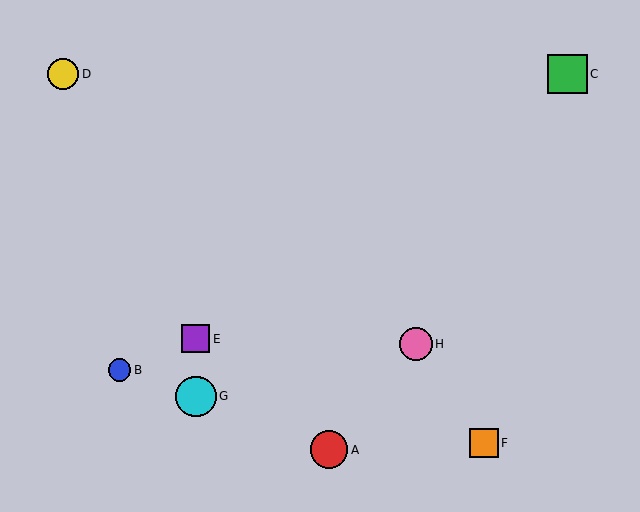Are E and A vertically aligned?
No, E is at x≈196 and A is at x≈329.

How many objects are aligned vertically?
2 objects (E, G) are aligned vertically.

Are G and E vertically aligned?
Yes, both are at x≈196.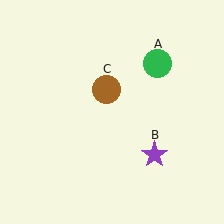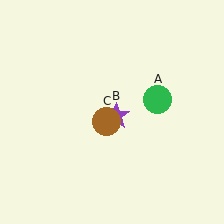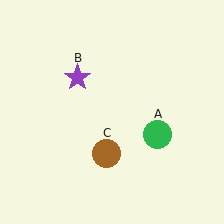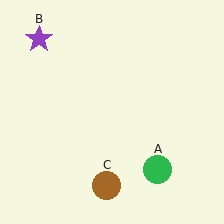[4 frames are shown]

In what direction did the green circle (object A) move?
The green circle (object A) moved down.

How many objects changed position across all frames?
3 objects changed position: green circle (object A), purple star (object B), brown circle (object C).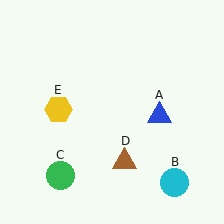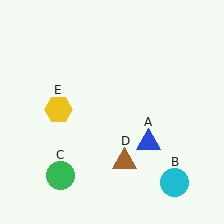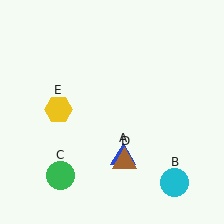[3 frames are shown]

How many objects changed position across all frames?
1 object changed position: blue triangle (object A).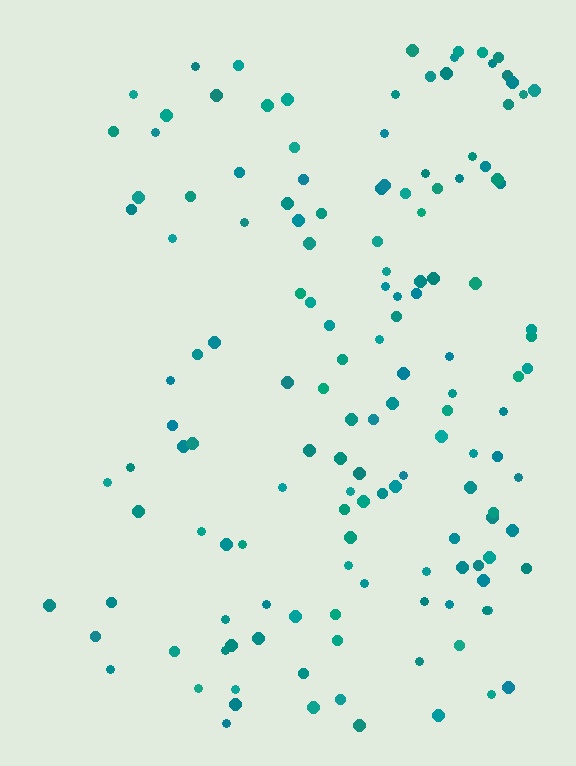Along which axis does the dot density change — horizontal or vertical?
Horizontal.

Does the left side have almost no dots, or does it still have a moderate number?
Still a moderate number, just noticeably fewer than the right.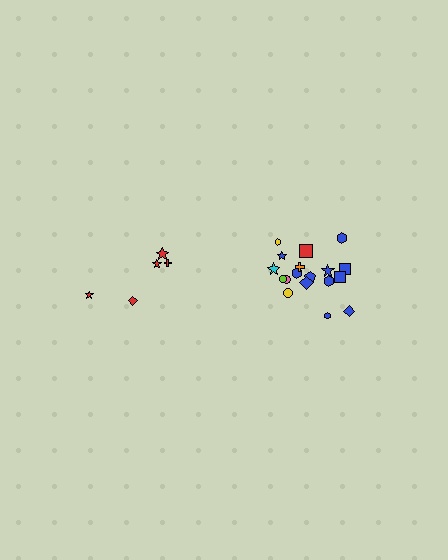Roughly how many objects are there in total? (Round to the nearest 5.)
Roughly 25 objects in total.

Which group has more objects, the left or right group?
The right group.